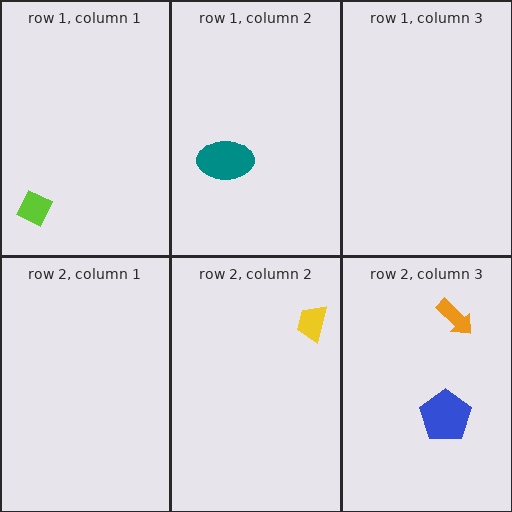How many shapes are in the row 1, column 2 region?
1.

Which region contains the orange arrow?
The row 2, column 3 region.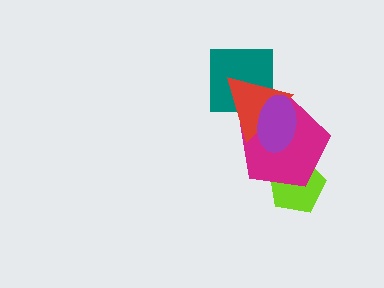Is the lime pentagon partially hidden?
Yes, it is partially covered by another shape.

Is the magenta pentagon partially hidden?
Yes, it is partially covered by another shape.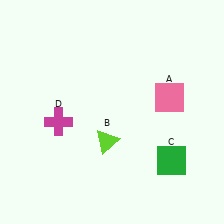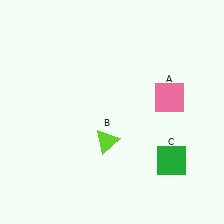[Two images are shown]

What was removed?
The magenta cross (D) was removed in Image 2.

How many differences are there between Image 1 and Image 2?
There is 1 difference between the two images.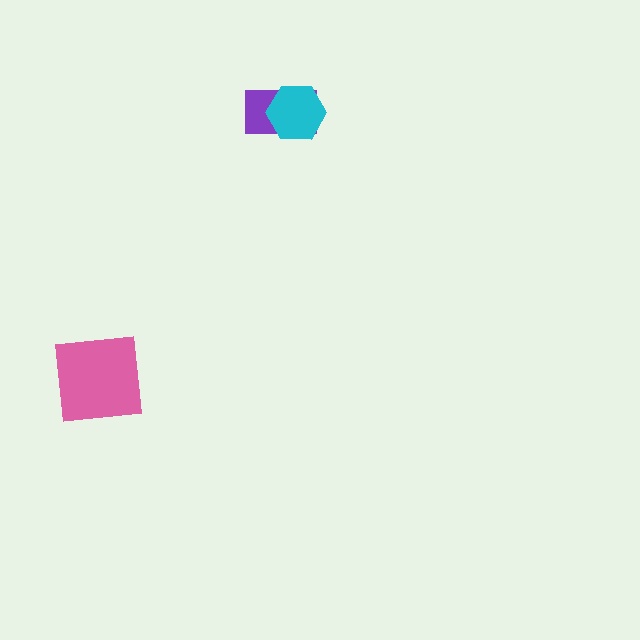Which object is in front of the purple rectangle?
The cyan hexagon is in front of the purple rectangle.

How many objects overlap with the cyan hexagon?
1 object overlaps with the cyan hexagon.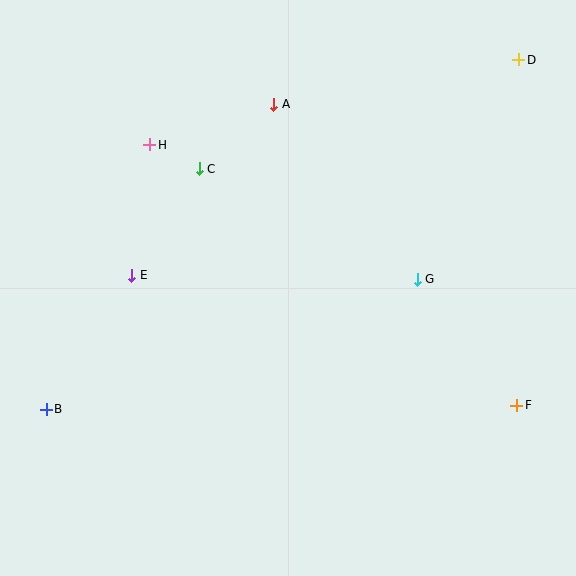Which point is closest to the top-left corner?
Point H is closest to the top-left corner.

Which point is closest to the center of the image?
Point G at (417, 279) is closest to the center.